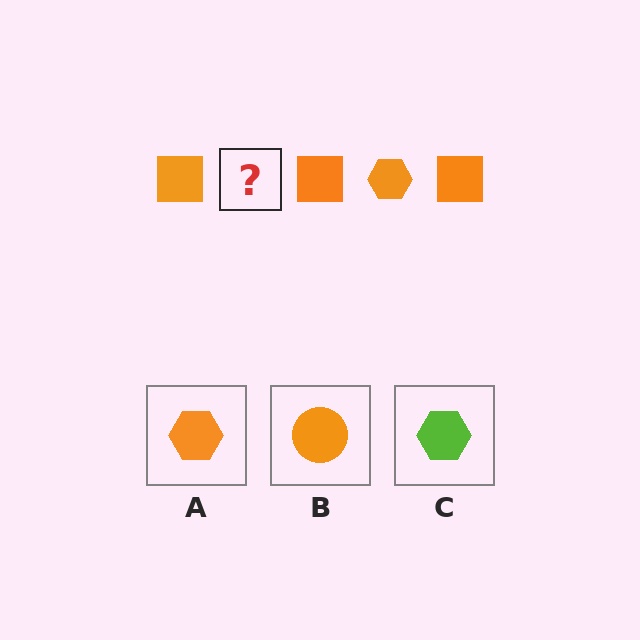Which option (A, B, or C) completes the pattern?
A.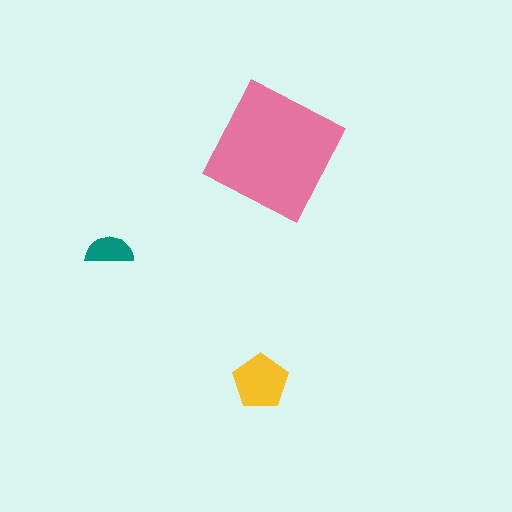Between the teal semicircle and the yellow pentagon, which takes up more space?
The yellow pentagon.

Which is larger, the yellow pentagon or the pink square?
The pink square.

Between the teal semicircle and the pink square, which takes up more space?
The pink square.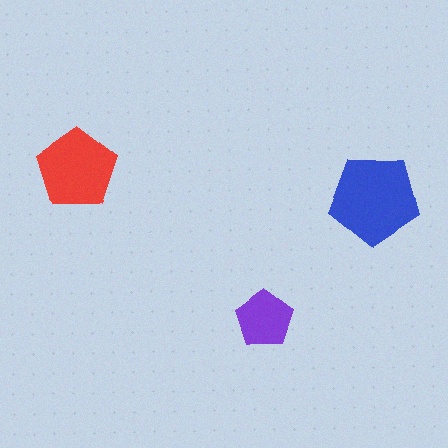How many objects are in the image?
There are 3 objects in the image.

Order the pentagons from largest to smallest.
the blue one, the red one, the purple one.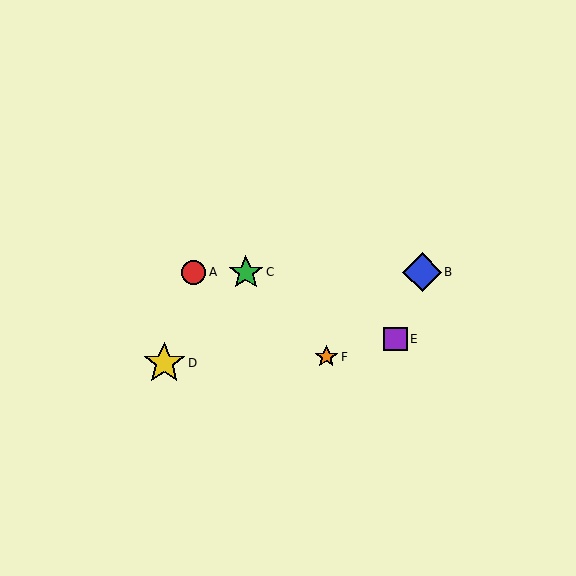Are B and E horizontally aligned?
No, B is at y≈272 and E is at y≈339.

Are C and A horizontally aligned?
Yes, both are at y≈272.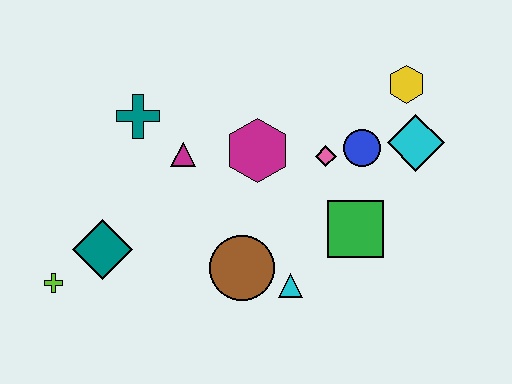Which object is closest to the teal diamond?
The lime cross is closest to the teal diamond.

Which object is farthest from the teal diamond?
The yellow hexagon is farthest from the teal diamond.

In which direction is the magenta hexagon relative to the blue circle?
The magenta hexagon is to the left of the blue circle.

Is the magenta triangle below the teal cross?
Yes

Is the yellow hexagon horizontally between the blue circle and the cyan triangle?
No